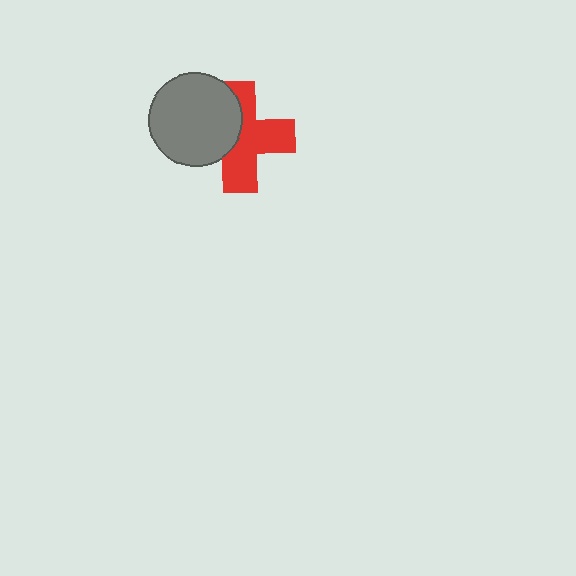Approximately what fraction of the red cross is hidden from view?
Roughly 39% of the red cross is hidden behind the gray circle.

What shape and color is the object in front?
The object in front is a gray circle.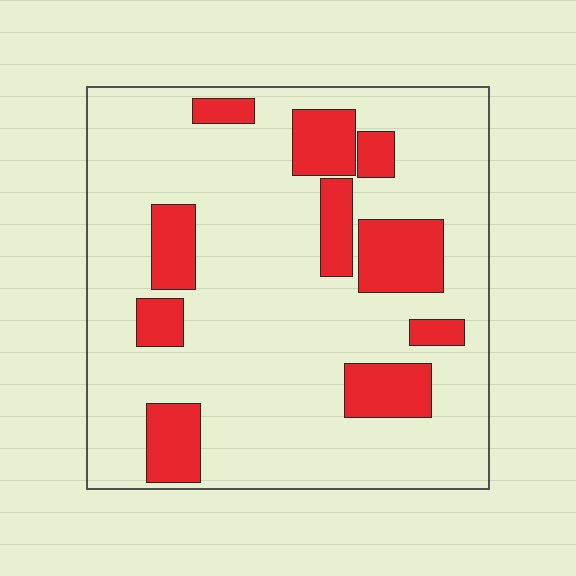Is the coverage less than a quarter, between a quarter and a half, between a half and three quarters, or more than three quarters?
Less than a quarter.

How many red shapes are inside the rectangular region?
10.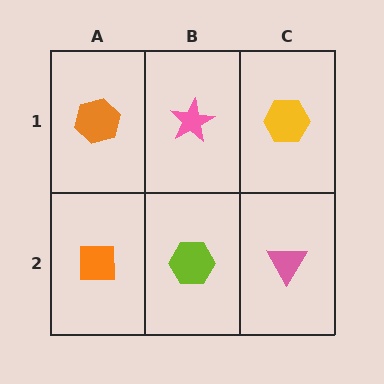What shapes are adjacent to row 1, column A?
An orange square (row 2, column A), a pink star (row 1, column B).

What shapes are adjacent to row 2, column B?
A pink star (row 1, column B), an orange square (row 2, column A), a pink triangle (row 2, column C).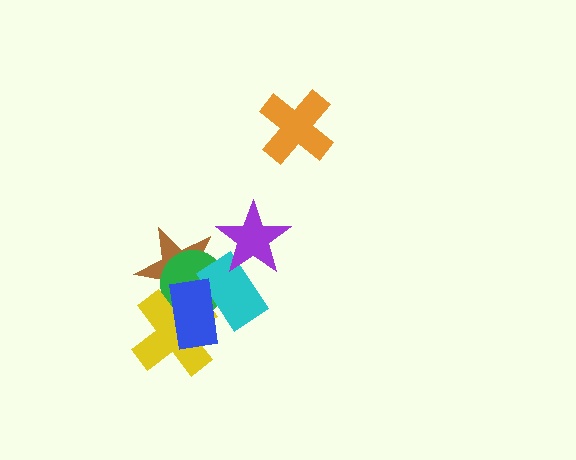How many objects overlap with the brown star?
4 objects overlap with the brown star.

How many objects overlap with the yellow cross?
3 objects overlap with the yellow cross.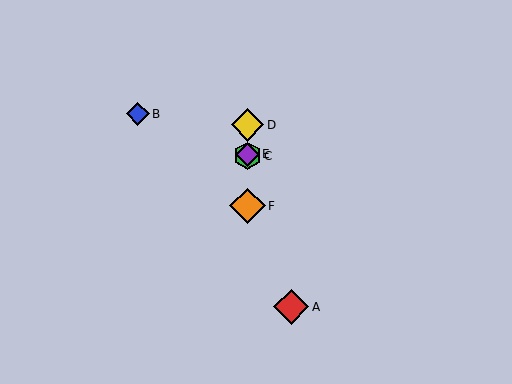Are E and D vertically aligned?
Yes, both are at x≈248.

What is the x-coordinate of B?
Object B is at x≈138.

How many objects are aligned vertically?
4 objects (C, D, E, F) are aligned vertically.